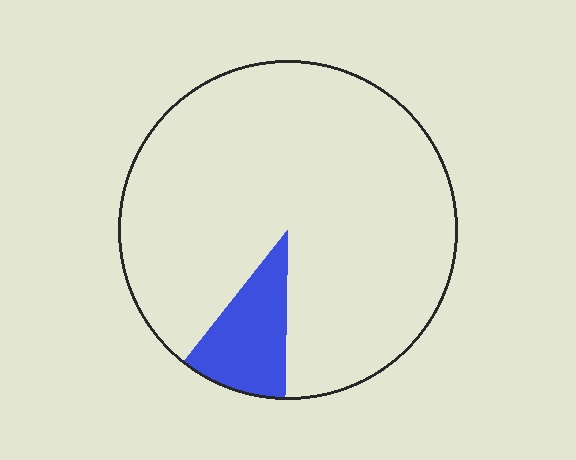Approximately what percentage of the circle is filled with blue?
Approximately 10%.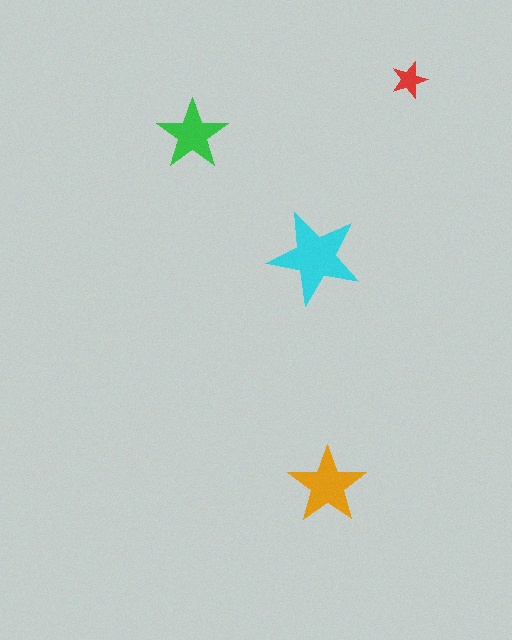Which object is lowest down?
The orange star is bottommost.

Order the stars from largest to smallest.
the cyan one, the orange one, the green one, the red one.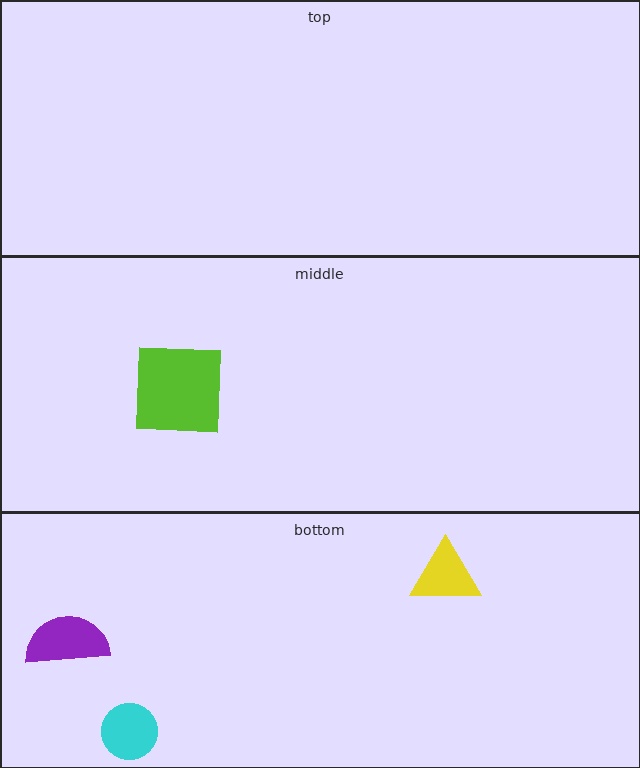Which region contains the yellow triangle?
The bottom region.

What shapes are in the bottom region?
The cyan circle, the yellow triangle, the purple semicircle.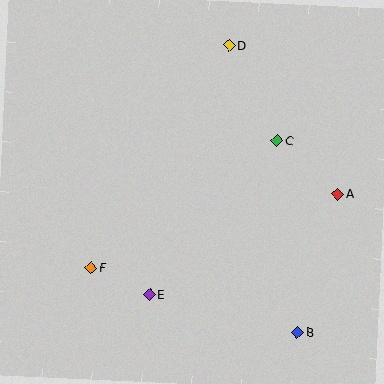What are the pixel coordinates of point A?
Point A is at (338, 194).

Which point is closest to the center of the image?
Point C at (277, 140) is closest to the center.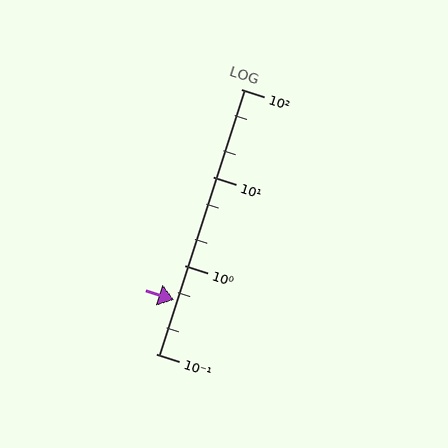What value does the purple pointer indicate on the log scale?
The pointer indicates approximately 0.41.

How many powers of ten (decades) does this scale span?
The scale spans 3 decades, from 0.1 to 100.